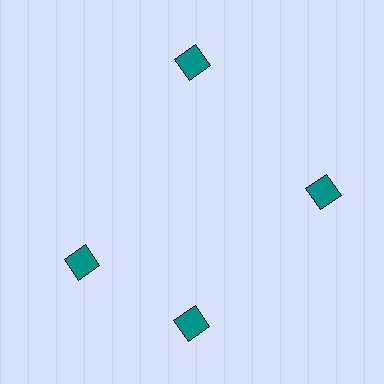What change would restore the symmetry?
The symmetry would be restored by rotating it back into even spacing with its neighbors so that all 4 squares sit at equal angles and equal distance from the center.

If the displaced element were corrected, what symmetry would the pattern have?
It would have 4-fold rotational symmetry — the pattern would map onto itself every 90 degrees.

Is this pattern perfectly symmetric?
No. The 4 teal squares are arranged in a ring, but one element near the 9 o'clock position is rotated out of alignment along the ring, breaking the 4-fold rotational symmetry.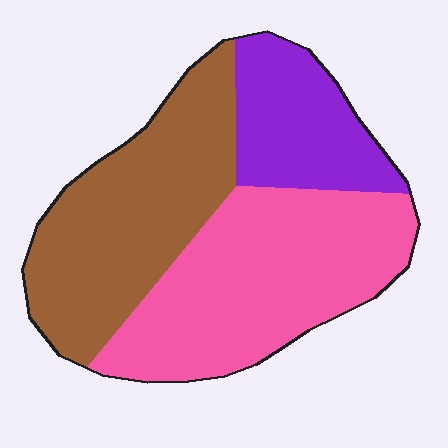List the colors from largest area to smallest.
From largest to smallest: pink, brown, purple.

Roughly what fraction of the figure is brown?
Brown covers 38% of the figure.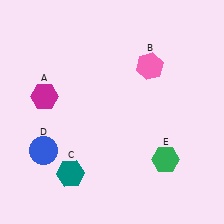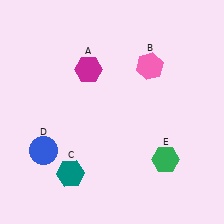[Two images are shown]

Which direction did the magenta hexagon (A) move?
The magenta hexagon (A) moved right.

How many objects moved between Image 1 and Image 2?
1 object moved between the two images.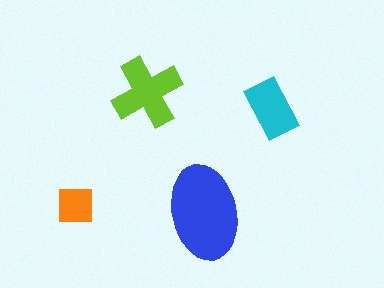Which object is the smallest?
The orange square.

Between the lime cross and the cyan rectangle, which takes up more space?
The lime cross.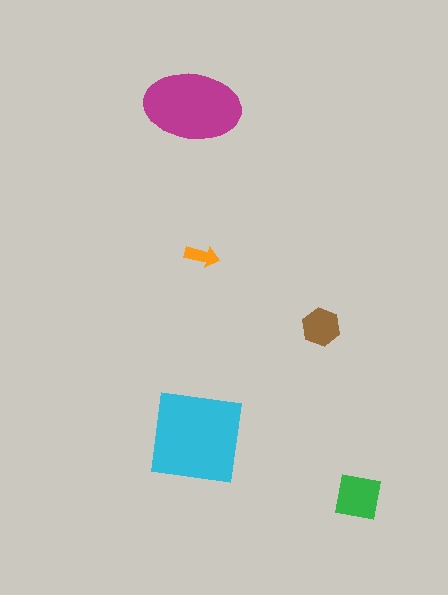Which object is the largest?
The cyan square.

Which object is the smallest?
The orange arrow.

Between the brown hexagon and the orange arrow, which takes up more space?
The brown hexagon.